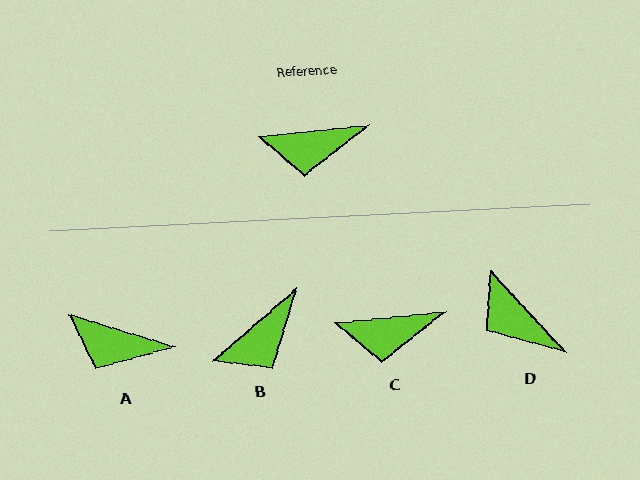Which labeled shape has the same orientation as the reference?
C.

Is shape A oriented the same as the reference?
No, it is off by about 24 degrees.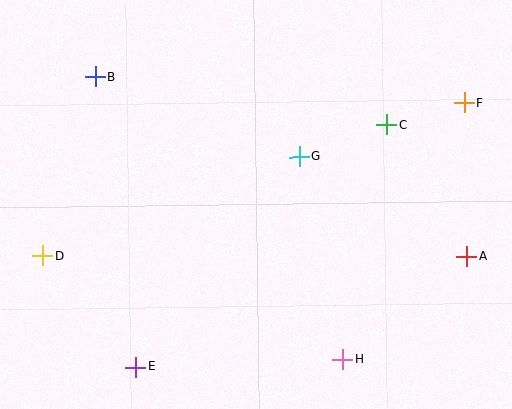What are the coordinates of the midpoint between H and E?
The midpoint between H and E is at (239, 363).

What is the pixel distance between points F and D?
The distance between F and D is 448 pixels.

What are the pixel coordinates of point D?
Point D is at (43, 256).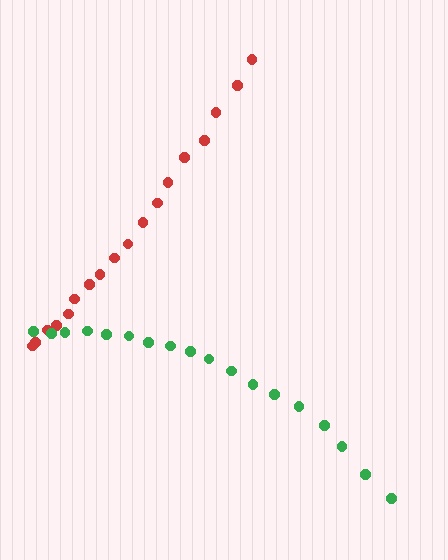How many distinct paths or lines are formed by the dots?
There are 2 distinct paths.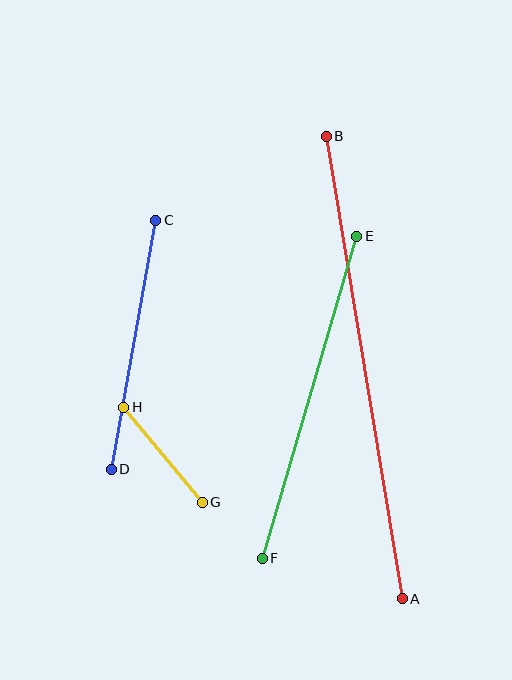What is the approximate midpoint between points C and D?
The midpoint is at approximately (134, 345) pixels.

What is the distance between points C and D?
The distance is approximately 253 pixels.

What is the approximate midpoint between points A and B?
The midpoint is at approximately (364, 368) pixels.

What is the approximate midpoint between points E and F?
The midpoint is at approximately (310, 397) pixels.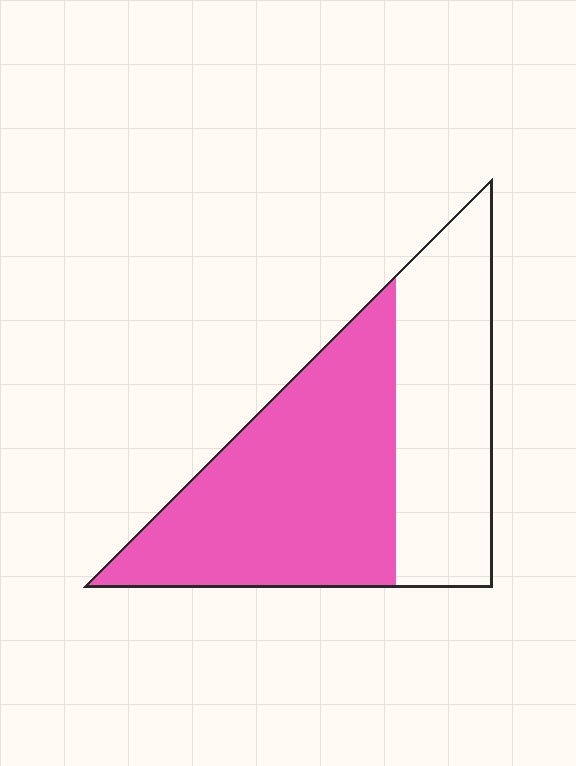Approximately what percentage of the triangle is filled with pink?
Approximately 60%.